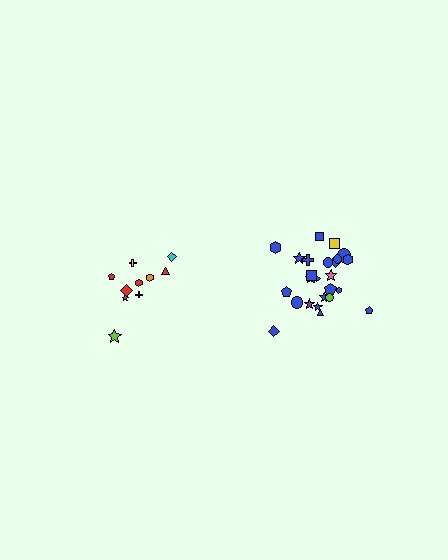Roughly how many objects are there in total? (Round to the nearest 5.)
Roughly 35 objects in total.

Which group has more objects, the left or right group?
The right group.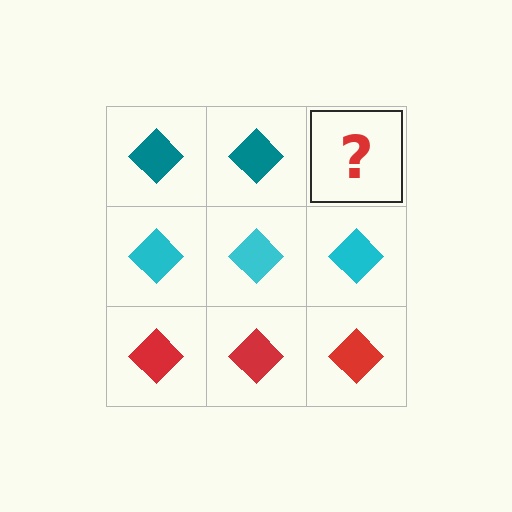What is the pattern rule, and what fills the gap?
The rule is that each row has a consistent color. The gap should be filled with a teal diamond.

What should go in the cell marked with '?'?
The missing cell should contain a teal diamond.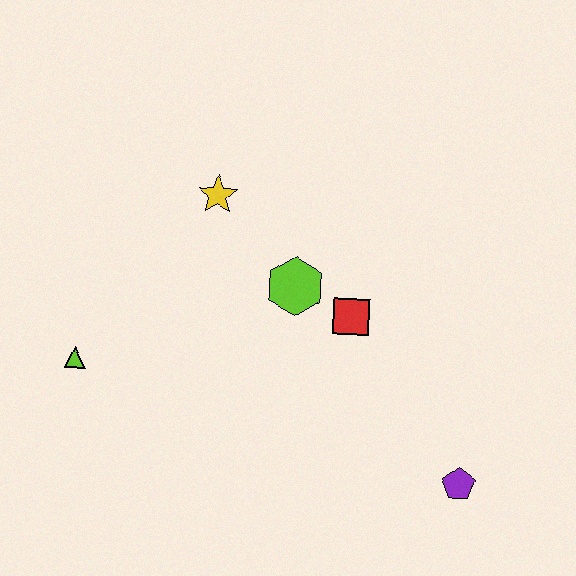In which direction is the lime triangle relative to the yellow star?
The lime triangle is below the yellow star.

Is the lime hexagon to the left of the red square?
Yes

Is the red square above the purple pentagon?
Yes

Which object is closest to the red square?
The lime hexagon is closest to the red square.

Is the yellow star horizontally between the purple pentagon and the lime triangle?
Yes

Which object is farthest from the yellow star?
The purple pentagon is farthest from the yellow star.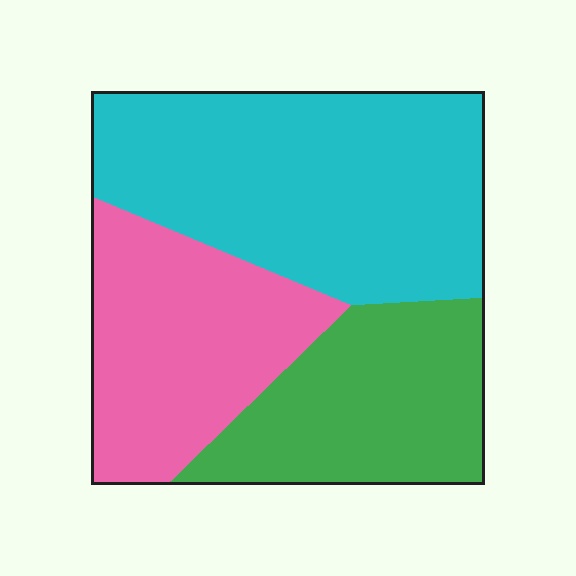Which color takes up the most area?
Cyan, at roughly 45%.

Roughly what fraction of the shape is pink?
Pink covers around 30% of the shape.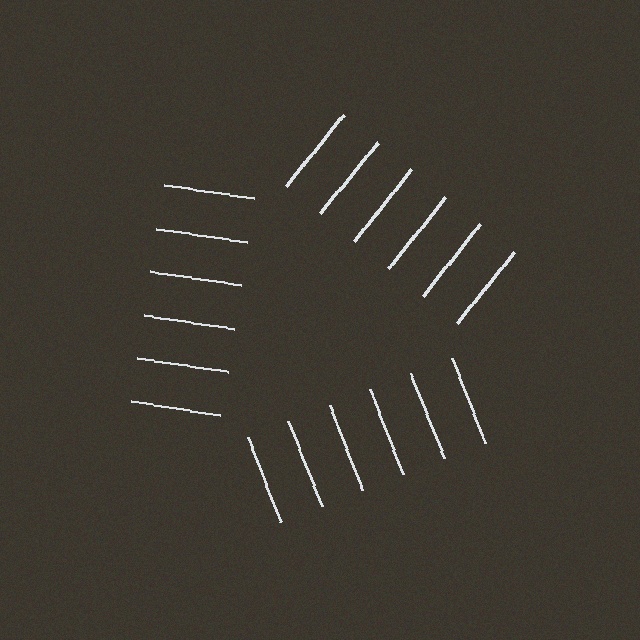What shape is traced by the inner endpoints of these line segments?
An illusory triangle — the line segments terminate on its edges but no continuous stroke is drawn.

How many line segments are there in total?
18 — 6 along each of the 3 edges.